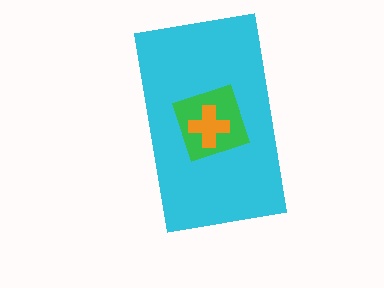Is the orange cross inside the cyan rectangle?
Yes.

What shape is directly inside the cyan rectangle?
The green diamond.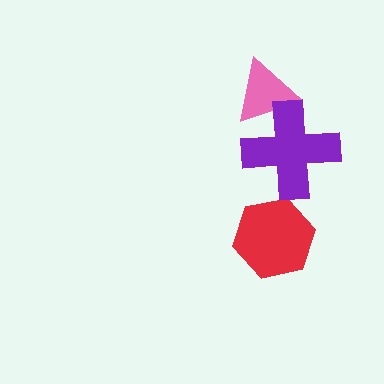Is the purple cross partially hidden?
No, no other shape covers it.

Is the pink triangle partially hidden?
Yes, it is partially covered by another shape.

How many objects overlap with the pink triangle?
1 object overlaps with the pink triangle.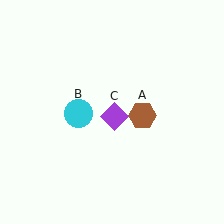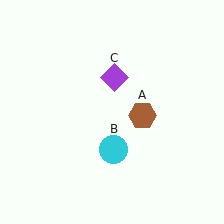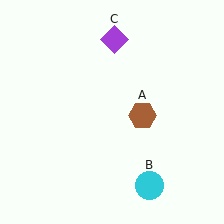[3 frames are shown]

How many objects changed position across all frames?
2 objects changed position: cyan circle (object B), purple diamond (object C).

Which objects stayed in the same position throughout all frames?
Brown hexagon (object A) remained stationary.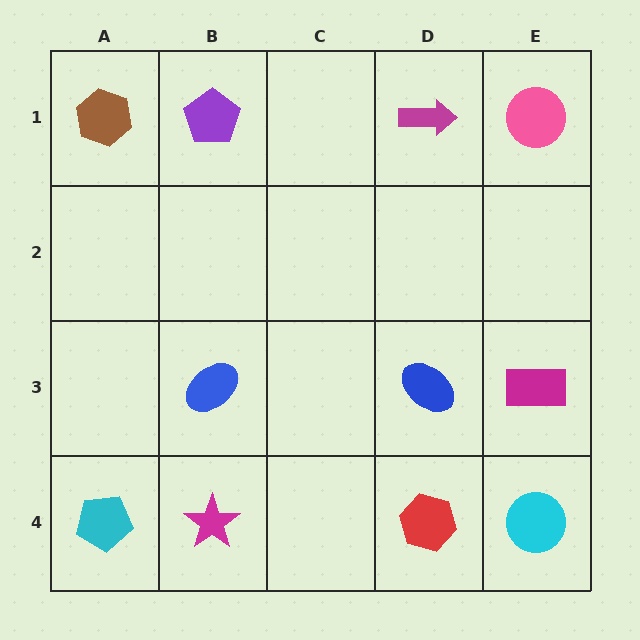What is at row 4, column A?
A cyan pentagon.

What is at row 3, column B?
A blue ellipse.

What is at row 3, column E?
A magenta rectangle.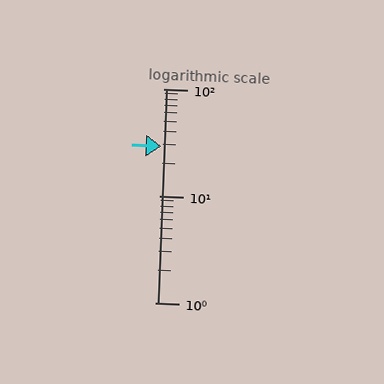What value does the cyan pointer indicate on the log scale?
The pointer indicates approximately 29.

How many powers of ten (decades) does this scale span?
The scale spans 2 decades, from 1 to 100.